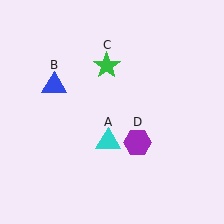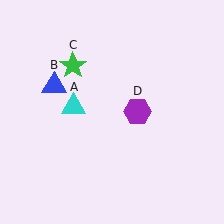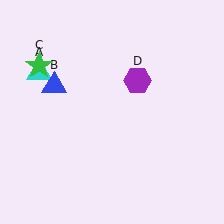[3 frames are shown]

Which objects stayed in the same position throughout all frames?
Blue triangle (object B) remained stationary.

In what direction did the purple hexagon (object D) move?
The purple hexagon (object D) moved up.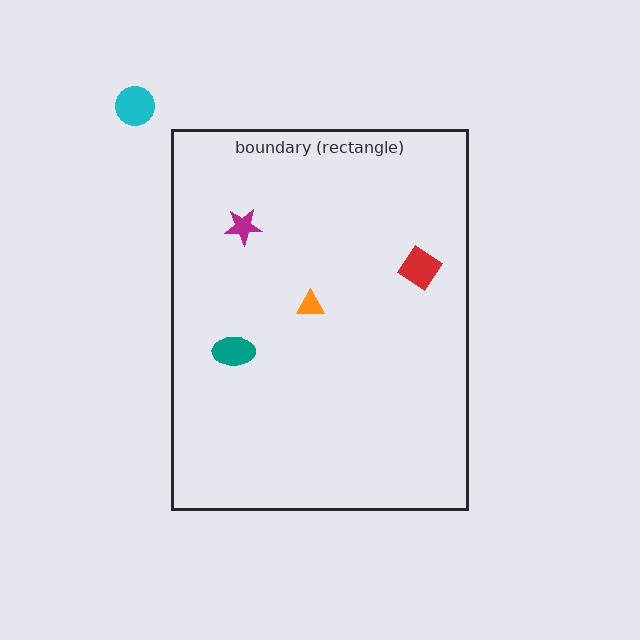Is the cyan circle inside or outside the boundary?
Outside.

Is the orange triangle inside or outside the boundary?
Inside.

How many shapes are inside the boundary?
4 inside, 2 outside.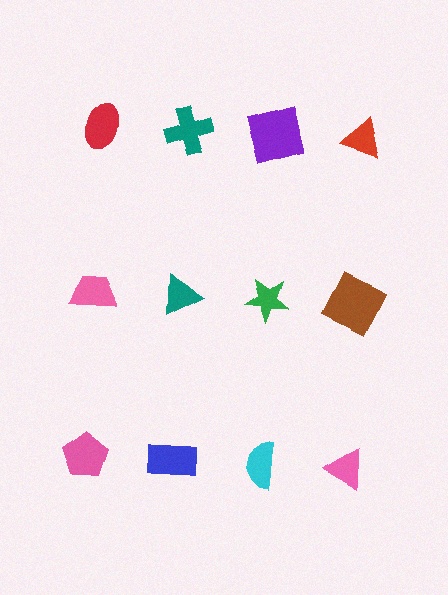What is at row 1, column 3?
A purple square.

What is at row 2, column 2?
A teal triangle.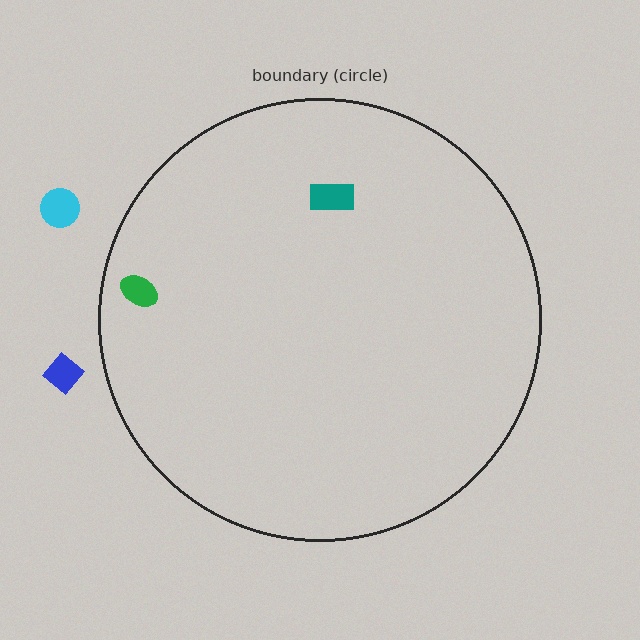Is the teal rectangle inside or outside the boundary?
Inside.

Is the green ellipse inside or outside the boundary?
Inside.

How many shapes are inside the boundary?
2 inside, 2 outside.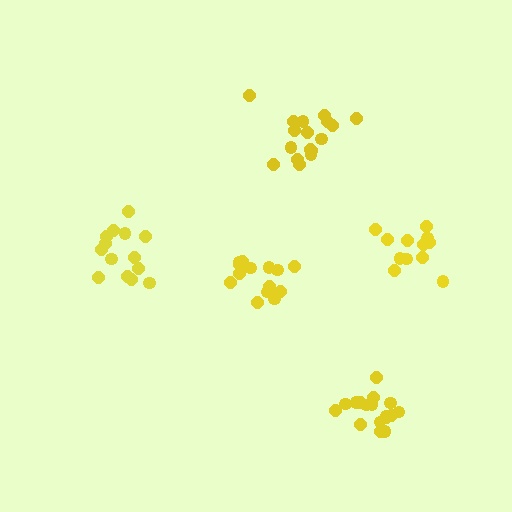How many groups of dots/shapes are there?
There are 5 groups.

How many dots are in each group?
Group 1: 17 dots, Group 2: 14 dots, Group 3: 14 dots, Group 4: 12 dots, Group 5: 17 dots (74 total).